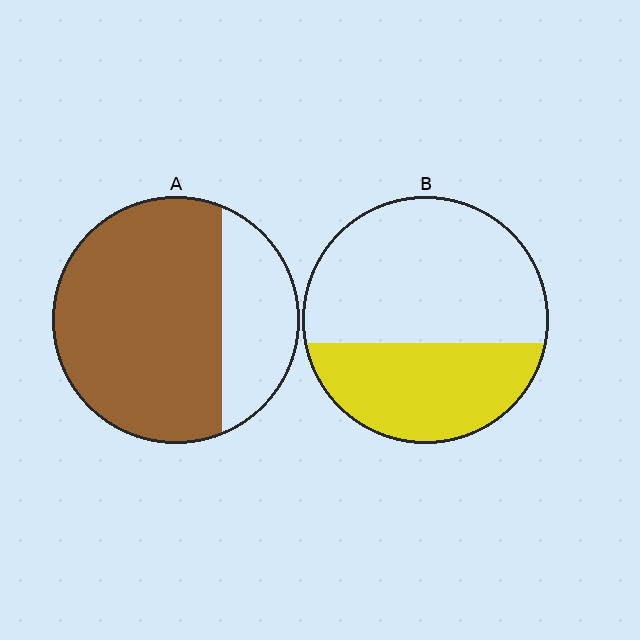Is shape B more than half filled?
No.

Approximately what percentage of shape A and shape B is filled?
A is approximately 75% and B is approximately 40%.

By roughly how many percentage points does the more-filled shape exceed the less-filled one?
By roughly 35 percentage points (A over B).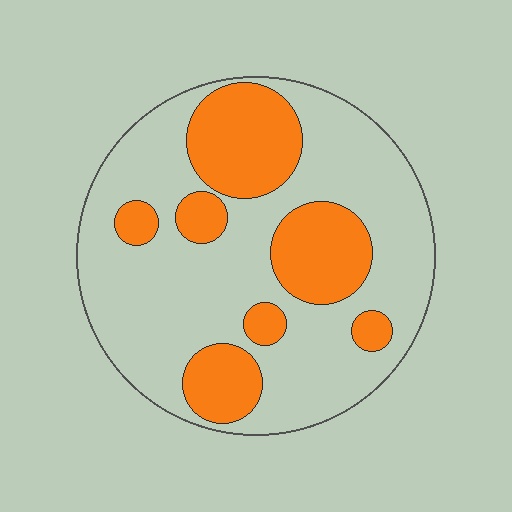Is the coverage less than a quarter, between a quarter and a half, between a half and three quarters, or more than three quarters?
Between a quarter and a half.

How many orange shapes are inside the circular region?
7.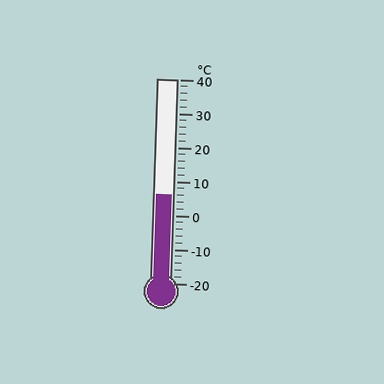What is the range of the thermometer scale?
The thermometer scale ranges from -20°C to 40°C.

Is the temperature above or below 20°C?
The temperature is below 20°C.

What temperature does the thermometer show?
The thermometer shows approximately 6°C.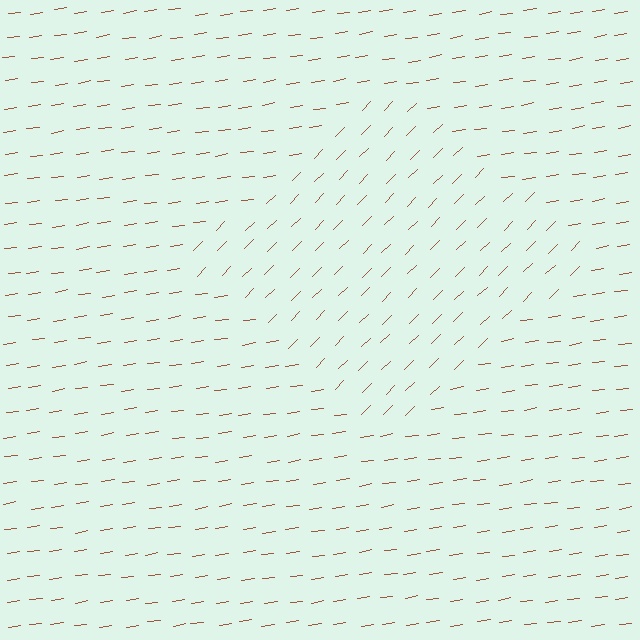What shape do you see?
I see a diamond.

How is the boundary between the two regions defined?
The boundary is defined purely by a change in line orientation (approximately 36 degrees difference). All lines are the same color and thickness.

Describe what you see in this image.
The image is filled with small brown line segments. A diamond region in the image has lines oriented differently from the surrounding lines, creating a visible texture boundary.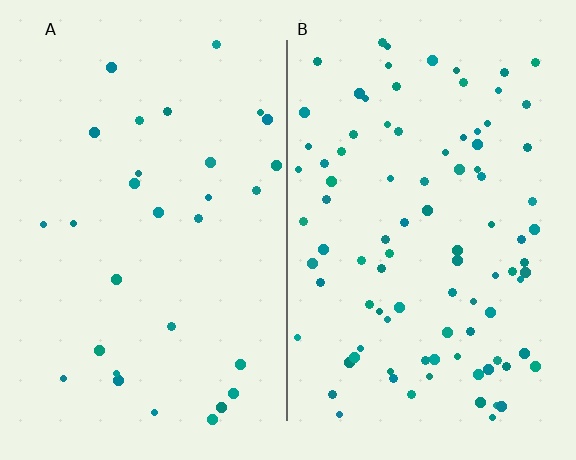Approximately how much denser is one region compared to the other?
Approximately 3.1× — region B over region A.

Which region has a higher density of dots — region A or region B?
B (the right).